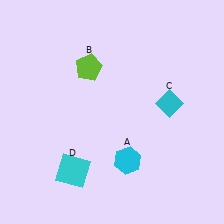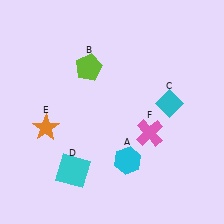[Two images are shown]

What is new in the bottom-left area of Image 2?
An orange star (E) was added in the bottom-left area of Image 2.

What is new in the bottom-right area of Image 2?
A pink cross (F) was added in the bottom-right area of Image 2.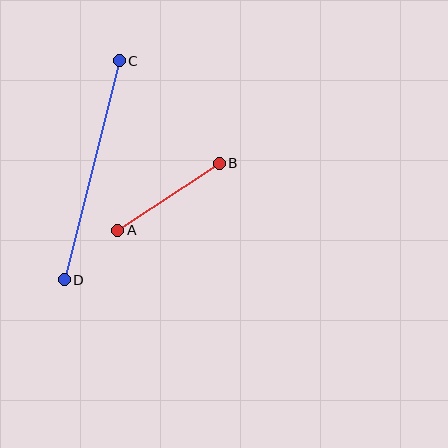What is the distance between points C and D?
The distance is approximately 226 pixels.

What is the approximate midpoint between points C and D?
The midpoint is at approximately (92, 170) pixels.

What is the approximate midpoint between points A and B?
The midpoint is at approximately (168, 197) pixels.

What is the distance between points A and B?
The distance is approximately 121 pixels.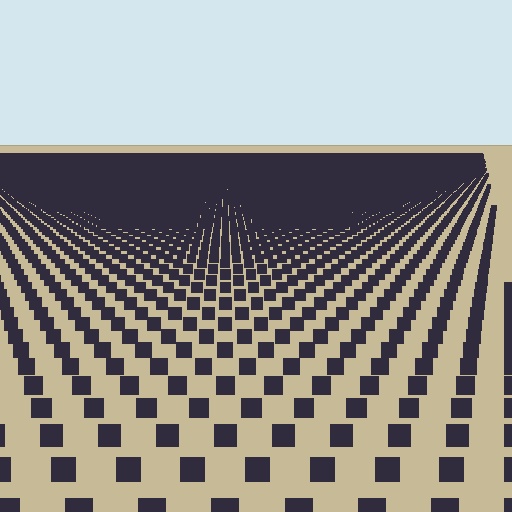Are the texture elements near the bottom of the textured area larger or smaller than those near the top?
Larger. Near the bottom, elements are closer to the viewer and appear at a bigger on-screen size.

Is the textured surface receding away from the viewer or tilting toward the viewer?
The surface is receding away from the viewer. Texture elements get smaller and denser toward the top.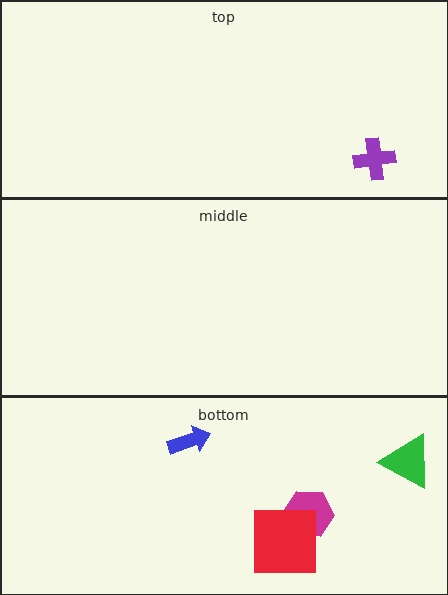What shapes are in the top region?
The purple cross.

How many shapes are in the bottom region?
4.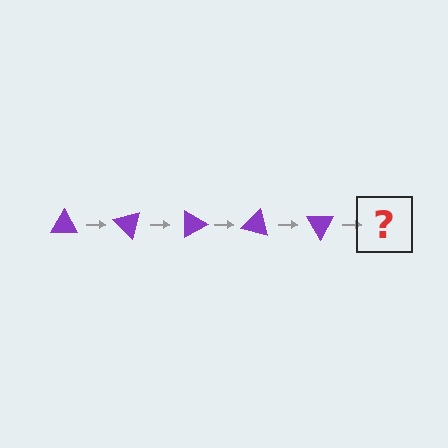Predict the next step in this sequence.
The next step is a purple triangle rotated 225 degrees.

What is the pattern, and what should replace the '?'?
The pattern is that the triangle rotates 45 degrees each step. The '?' should be a purple triangle rotated 225 degrees.